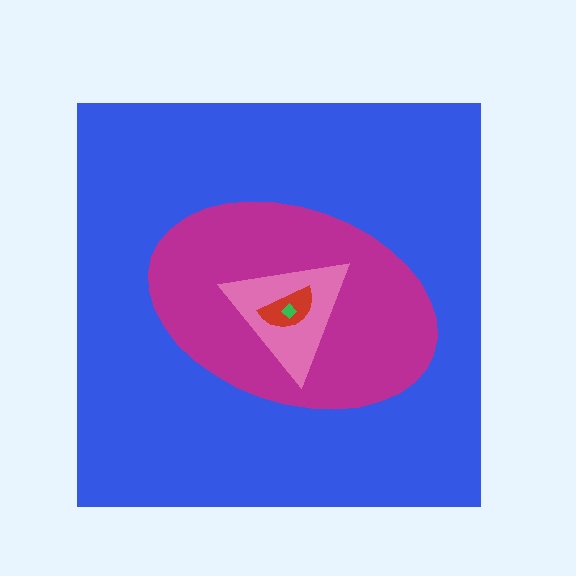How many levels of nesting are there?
5.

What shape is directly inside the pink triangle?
The red semicircle.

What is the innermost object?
The green diamond.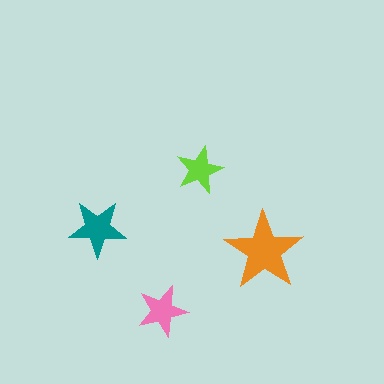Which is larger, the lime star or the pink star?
The pink one.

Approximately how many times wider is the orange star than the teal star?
About 1.5 times wider.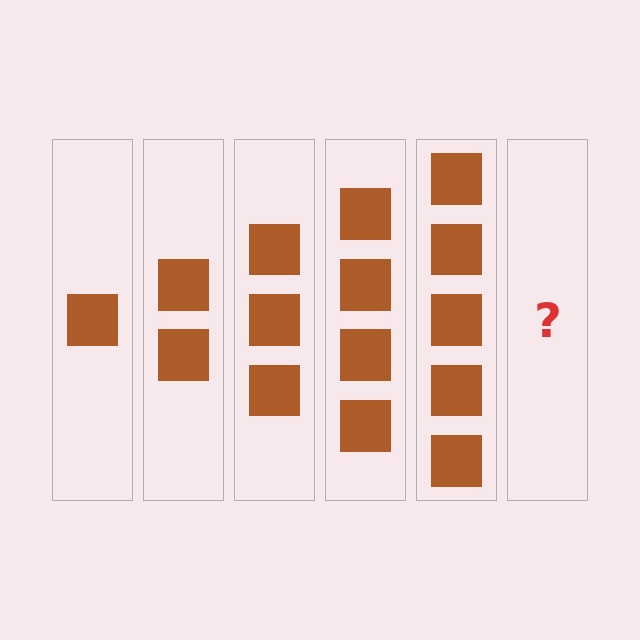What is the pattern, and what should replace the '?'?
The pattern is that each step adds one more square. The '?' should be 6 squares.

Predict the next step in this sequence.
The next step is 6 squares.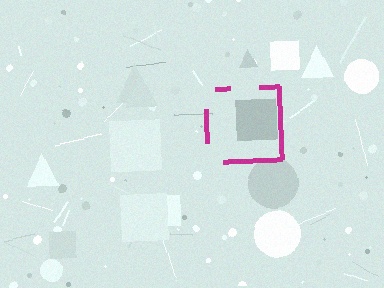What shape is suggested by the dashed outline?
The dashed outline suggests a square.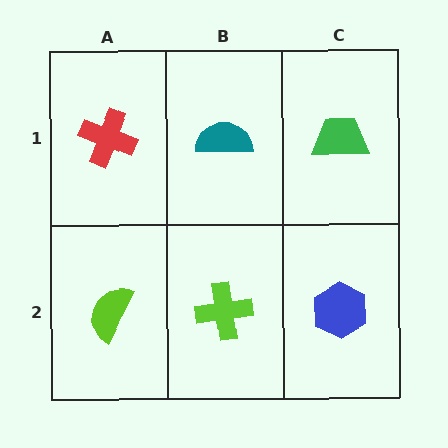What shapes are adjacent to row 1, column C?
A blue hexagon (row 2, column C), a teal semicircle (row 1, column B).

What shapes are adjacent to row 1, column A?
A lime semicircle (row 2, column A), a teal semicircle (row 1, column B).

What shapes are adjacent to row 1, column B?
A lime cross (row 2, column B), a red cross (row 1, column A), a green trapezoid (row 1, column C).